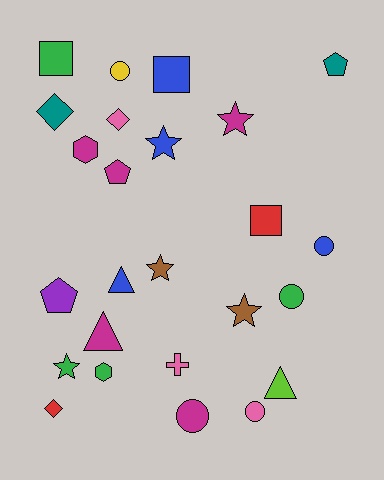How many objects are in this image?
There are 25 objects.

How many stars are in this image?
There are 5 stars.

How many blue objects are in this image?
There are 4 blue objects.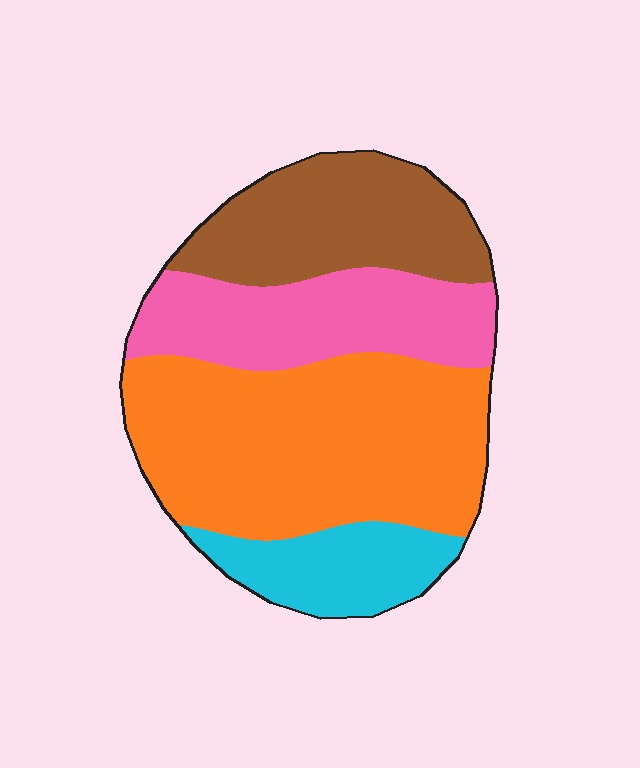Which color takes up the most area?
Orange, at roughly 45%.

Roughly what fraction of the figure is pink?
Pink takes up between a sixth and a third of the figure.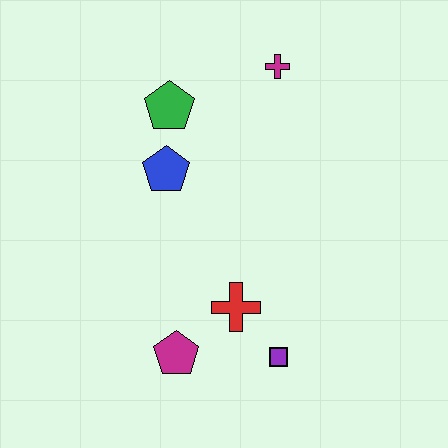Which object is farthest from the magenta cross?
The magenta pentagon is farthest from the magenta cross.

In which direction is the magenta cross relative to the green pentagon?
The magenta cross is to the right of the green pentagon.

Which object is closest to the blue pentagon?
The green pentagon is closest to the blue pentagon.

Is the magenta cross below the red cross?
No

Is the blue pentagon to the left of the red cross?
Yes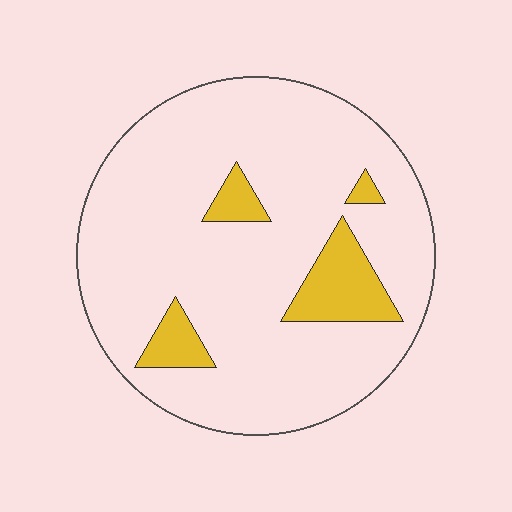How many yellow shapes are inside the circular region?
4.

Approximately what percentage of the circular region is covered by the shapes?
Approximately 10%.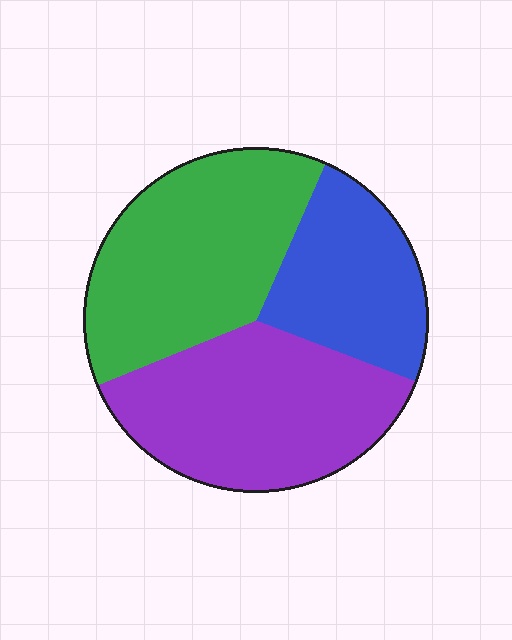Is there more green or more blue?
Green.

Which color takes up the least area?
Blue, at roughly 25%.